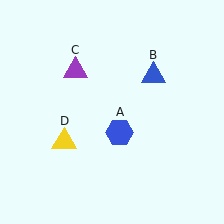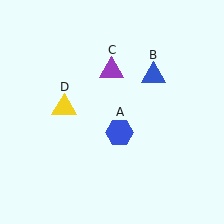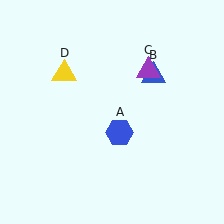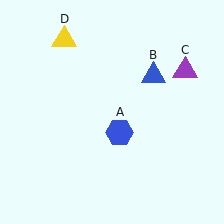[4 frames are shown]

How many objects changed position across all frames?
2 objects changed position: purple triangle (object C), yellow triangle (object D).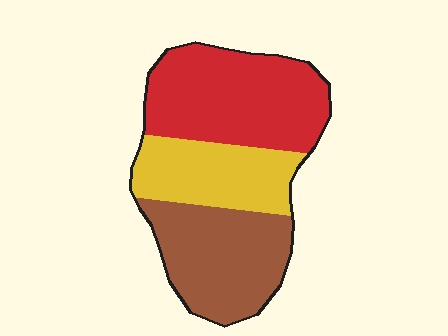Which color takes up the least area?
Yellow, at roughly 25%.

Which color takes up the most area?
Red, at roughly 40%.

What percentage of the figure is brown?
Brown takes up about one third (1/3) of the figure.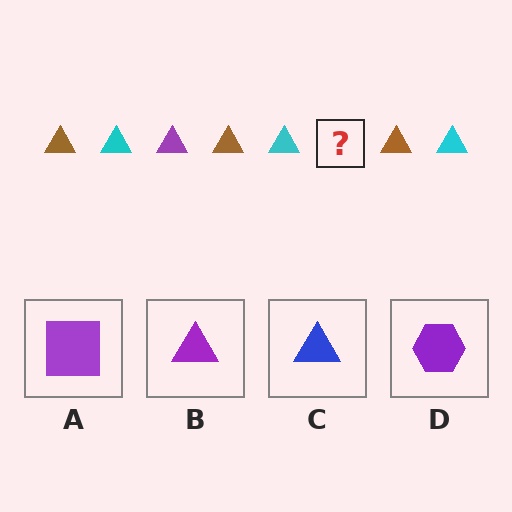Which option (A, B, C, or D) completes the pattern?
B.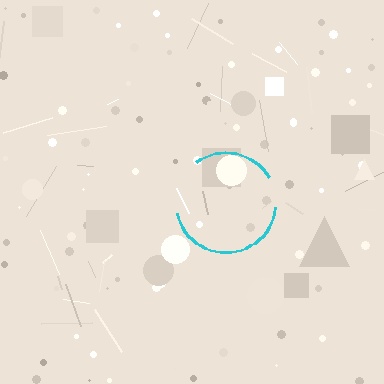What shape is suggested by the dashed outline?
The dashed outline suggests a circle.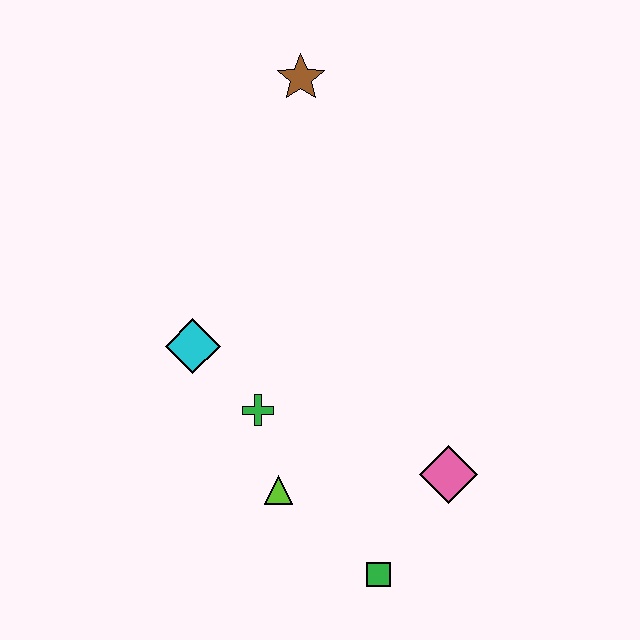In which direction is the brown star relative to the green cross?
The brown star is above the green cross.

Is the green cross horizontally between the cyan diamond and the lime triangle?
Yes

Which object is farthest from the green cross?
The brown star is farthest from the green cross.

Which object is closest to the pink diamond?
The green square is closest to the pink diamond.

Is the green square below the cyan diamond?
Yes